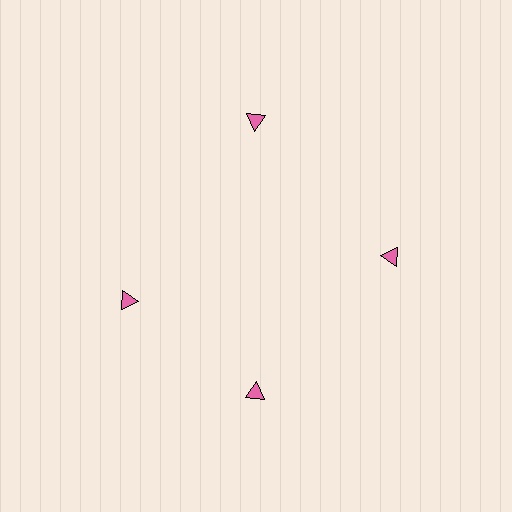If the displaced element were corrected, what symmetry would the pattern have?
It would have 4-fold rotational symmetry — the pattern would map onto itself every 90 degrees.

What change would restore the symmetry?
The symmetry would be restored by rotating it back into even spacing with its neighbors so that all 4 triangles sit at equal angles and equal distance from the center.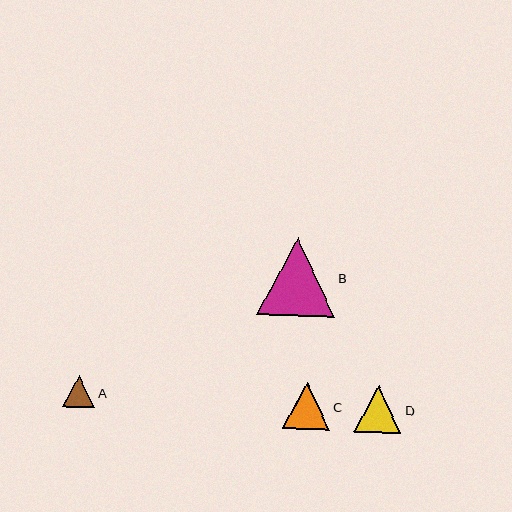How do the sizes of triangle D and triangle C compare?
Triangle D and triangle C are approximately the same size.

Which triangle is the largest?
Triangle B is the largest with a size of approximately 78 pixels.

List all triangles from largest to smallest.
From largest to smallest: B, D, C, A.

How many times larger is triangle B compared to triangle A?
Triangle B is approximately 2.4 times the size of triangle A.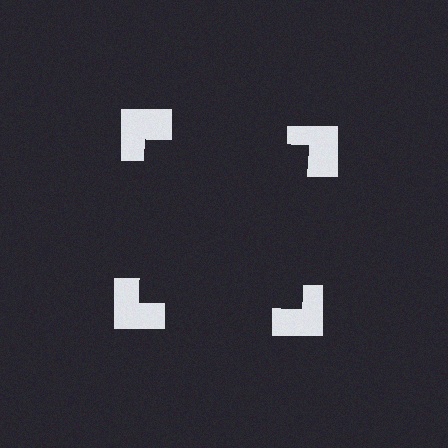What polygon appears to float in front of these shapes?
An illusory square — its edges are inferred from the aligned wedge cuts in the notched squares, not physically drawn.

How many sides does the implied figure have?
4 sides.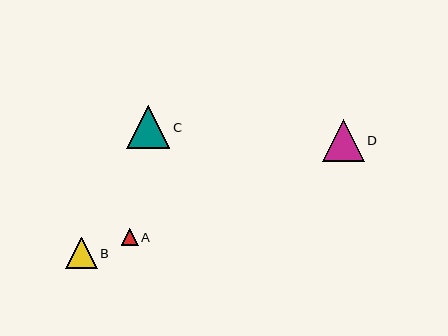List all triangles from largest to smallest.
From largest to smallest: C, D, B, A.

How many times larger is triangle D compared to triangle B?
Triangle D is approximately 1.3 times the size of triangle B.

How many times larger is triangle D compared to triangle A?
Triangle D is approximately 2.5 times the size of triangle A.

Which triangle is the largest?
Triangle C is the largest with a size of approximately 43 pixels.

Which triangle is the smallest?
Triangle A is the smallest with a size of approximately 17 pixels.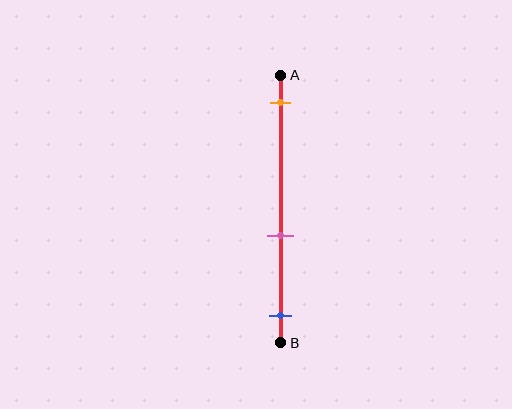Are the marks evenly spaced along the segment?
No, the marks are not evenly spaced.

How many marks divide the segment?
There are 3 marks dividing the segment.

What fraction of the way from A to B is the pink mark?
The pink mark is approximately 60% (0.6) of the way from A to B.